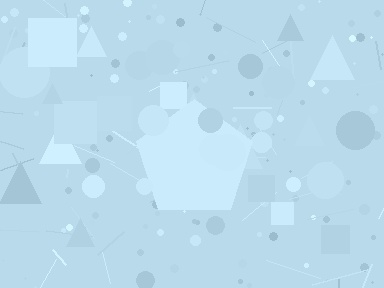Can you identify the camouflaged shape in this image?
The camouflaged shape is a pentagon.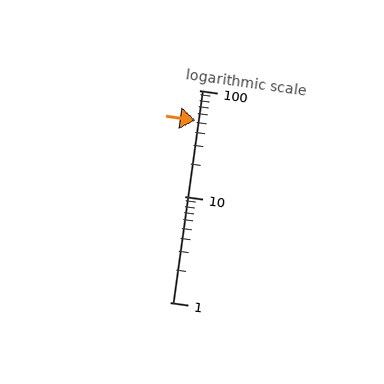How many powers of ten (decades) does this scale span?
The scale spans 2 decades, from 1 to 100.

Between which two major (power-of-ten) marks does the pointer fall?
The pointer is between 10 and 100.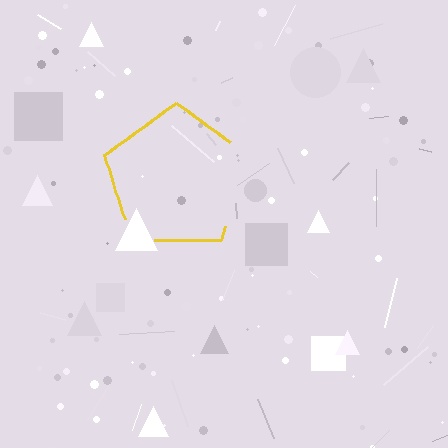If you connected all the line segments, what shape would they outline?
They would outline a pentagon.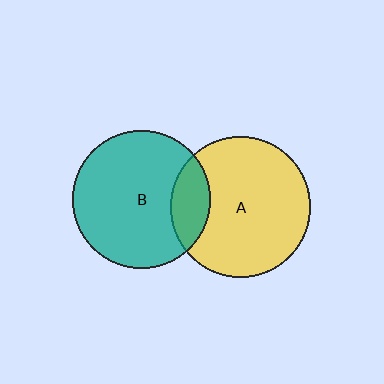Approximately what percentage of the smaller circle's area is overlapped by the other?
Approximately 20%.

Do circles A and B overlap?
Yes.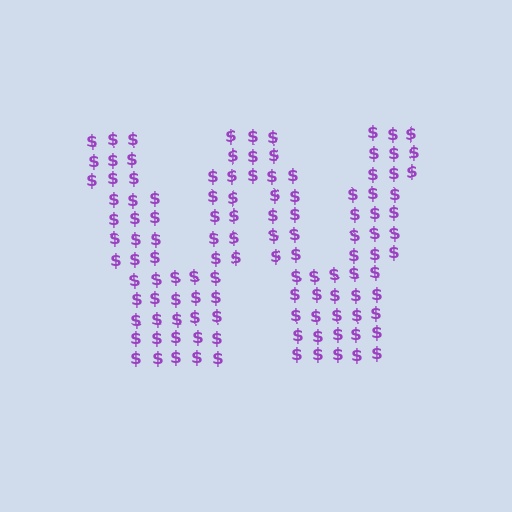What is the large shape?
The large shape is the letter W.